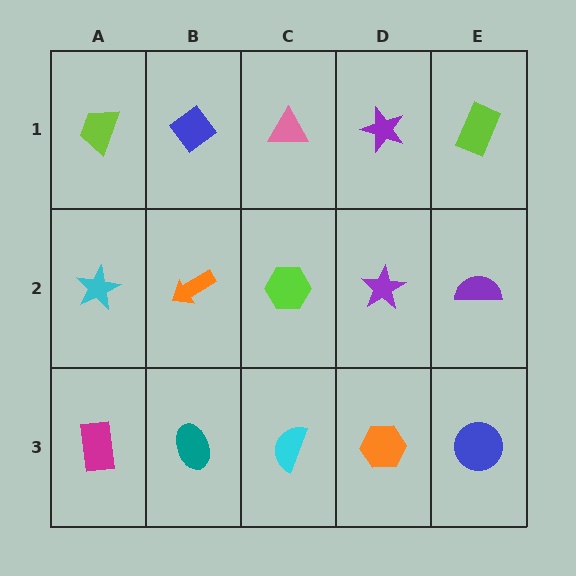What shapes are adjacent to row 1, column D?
A purple star (row 2, column D), a pink triangle (row 1, column C), a lime rectangle (row 1, column E).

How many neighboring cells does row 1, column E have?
2.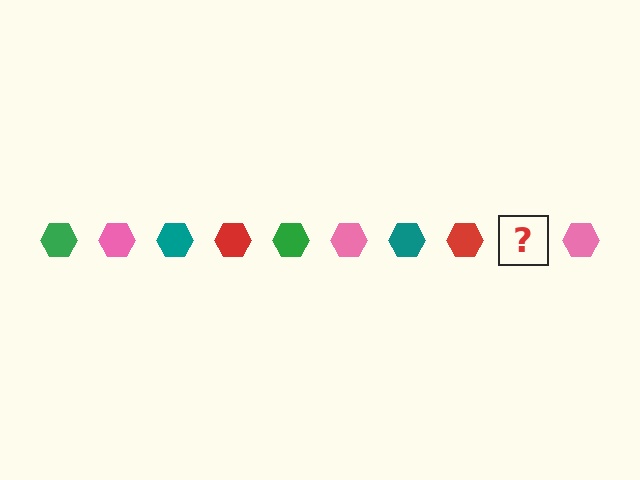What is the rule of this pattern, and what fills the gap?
The rule is that the pattern cycles through green, pink, teal, red hexagons. The gap should be filled with a green hexagon.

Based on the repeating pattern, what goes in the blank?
The blank should be a green hexagon.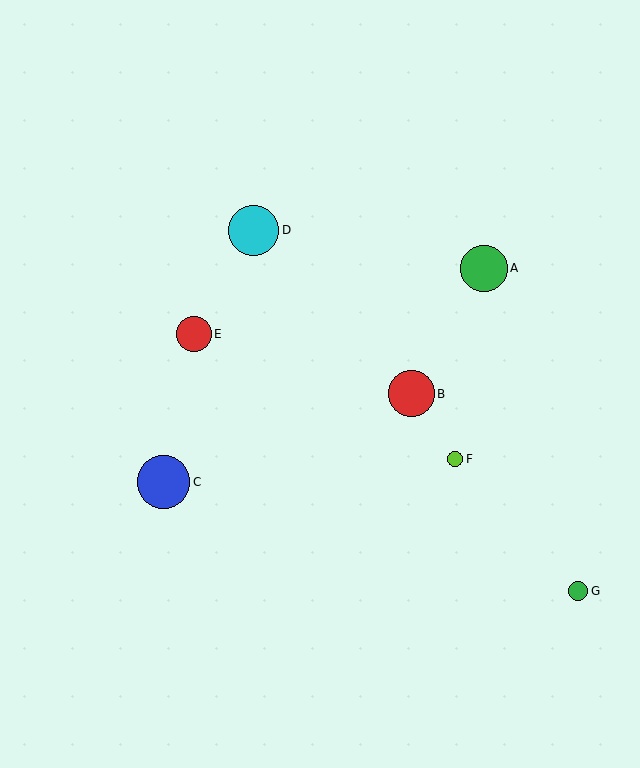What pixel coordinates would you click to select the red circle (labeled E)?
Click at (194, 334) to select the red circle E.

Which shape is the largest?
The blue circle (labeled C) is the largest.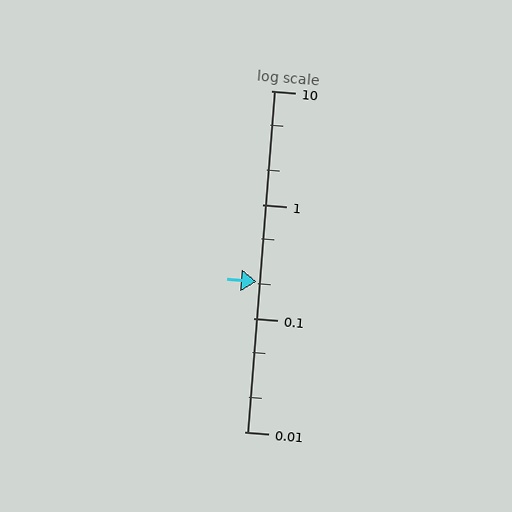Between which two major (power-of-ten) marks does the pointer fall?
The pointer is between 0.1 and 1.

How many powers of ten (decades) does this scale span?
The scale spans 3 decades, from 0.01 to 10.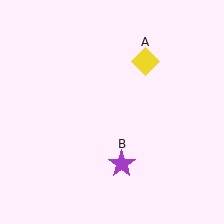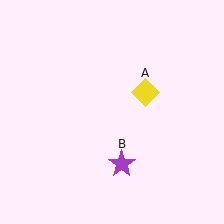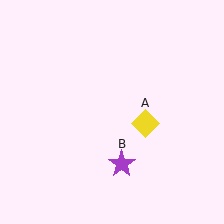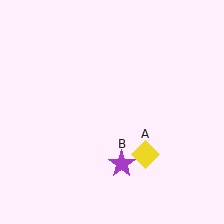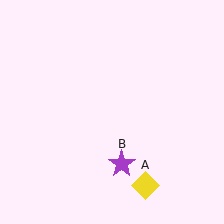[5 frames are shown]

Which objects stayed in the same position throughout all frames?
Purple star (object B) remained stationary.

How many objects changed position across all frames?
1 object changed position: yellow diamond (object A).